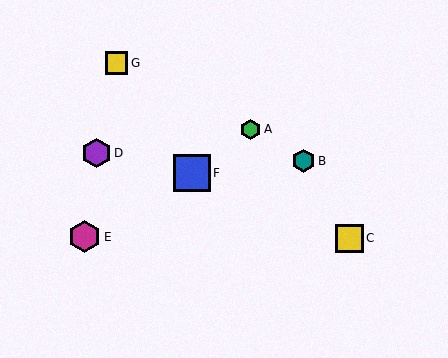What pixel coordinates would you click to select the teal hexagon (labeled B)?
Click at (304, 161) to select the teal hexagon B.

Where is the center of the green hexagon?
The center of the green hexagon is at (250, 129).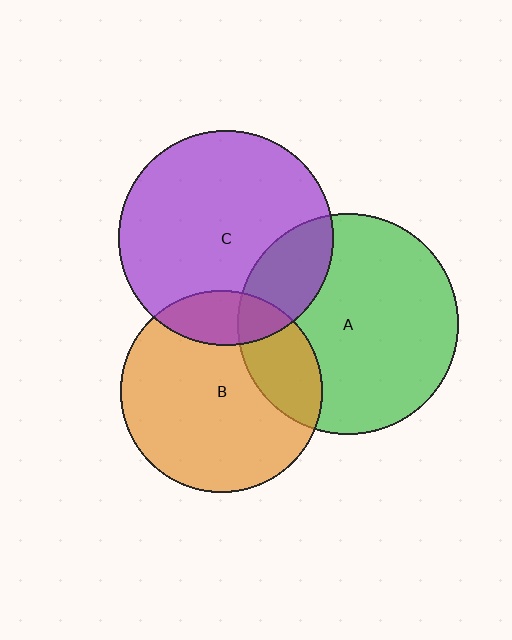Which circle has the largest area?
Circle A (green).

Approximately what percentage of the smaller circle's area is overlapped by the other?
Approximately 20%.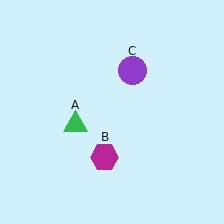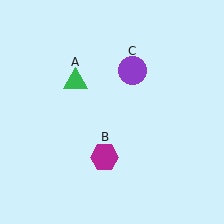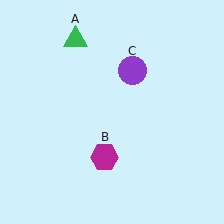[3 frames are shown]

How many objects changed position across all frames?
1 object changed position: green triangle (object A).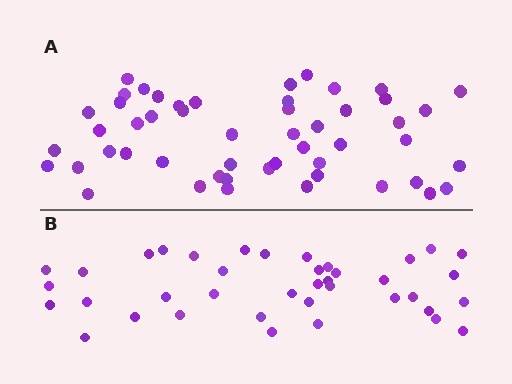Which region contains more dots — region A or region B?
Region A (the top region) has more dots.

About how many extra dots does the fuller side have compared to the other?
Region A has roughly 12 or so more dots than region B.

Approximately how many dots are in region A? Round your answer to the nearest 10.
About 50 dots. (The exact count is 51, which rounds to 50.)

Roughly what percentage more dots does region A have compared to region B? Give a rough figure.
About 30% more.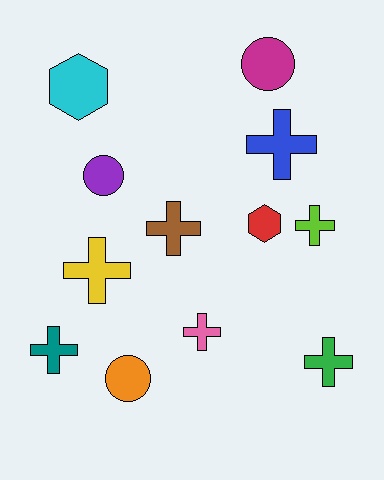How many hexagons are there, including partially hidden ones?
There are 2 hexagons.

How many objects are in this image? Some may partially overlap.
There are 12 objects.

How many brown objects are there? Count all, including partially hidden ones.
There is 1 brown object.